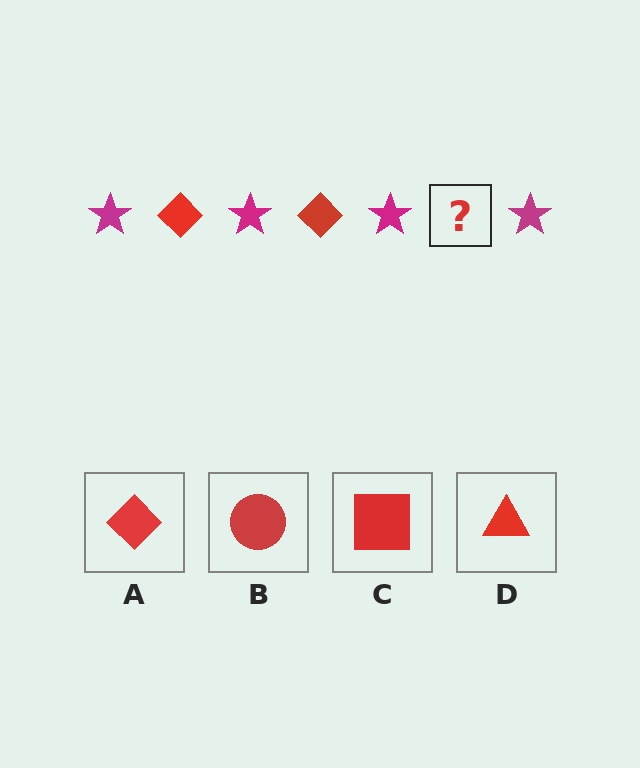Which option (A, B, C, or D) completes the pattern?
A.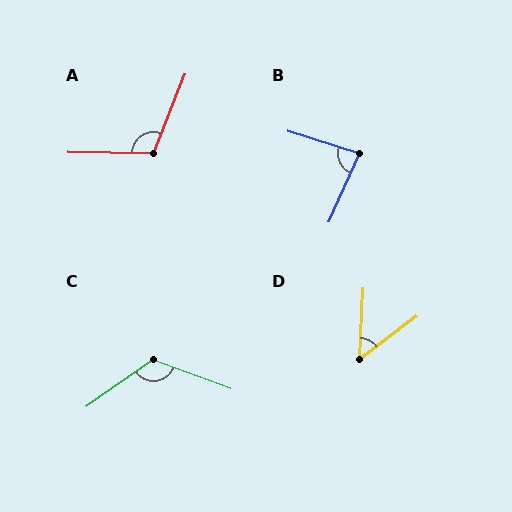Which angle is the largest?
C, at approximately 125 degrees.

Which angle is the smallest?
D, at approximately 50 degrees.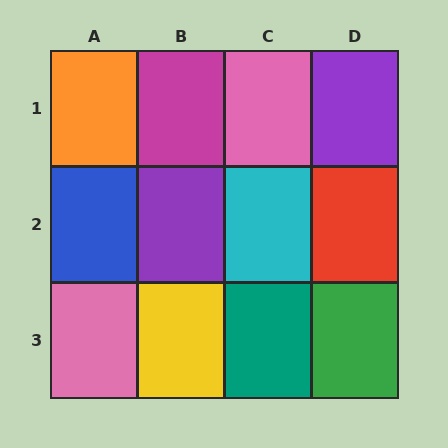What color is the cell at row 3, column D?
Green.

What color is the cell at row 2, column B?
Purple.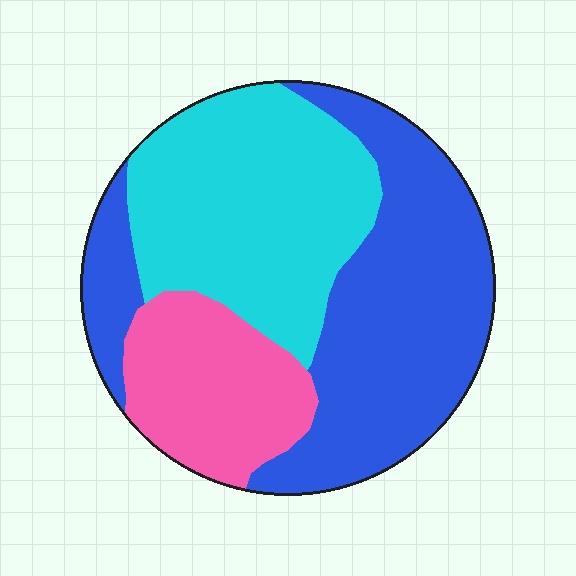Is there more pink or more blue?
Blue.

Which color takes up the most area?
Blue, at roughly 45%.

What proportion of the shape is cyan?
Cyan covers 36% of the shape.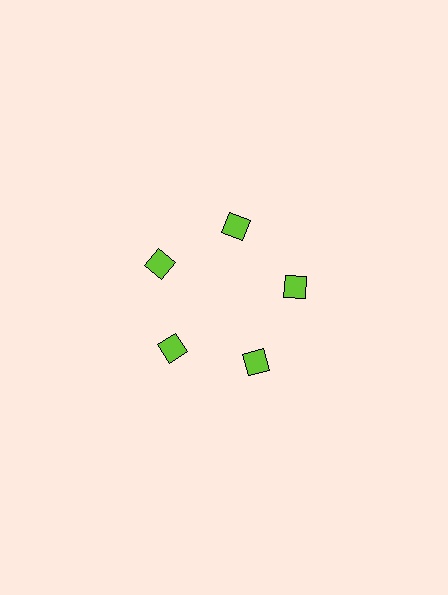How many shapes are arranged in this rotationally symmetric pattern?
There are 5 shapes, arranged in 5 groups of 1.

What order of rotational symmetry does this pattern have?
This pattern has 5-fold rotational symmetry.